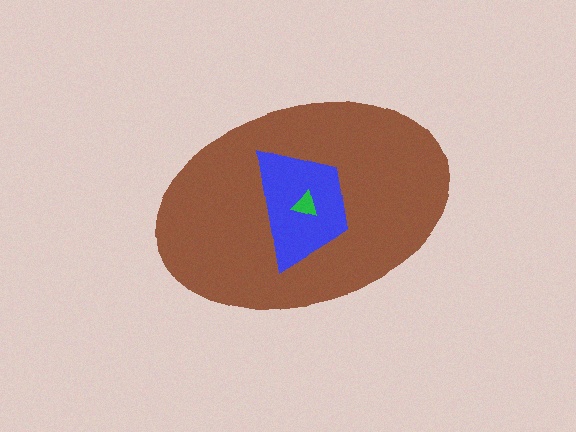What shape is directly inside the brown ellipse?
The blue trapezoid.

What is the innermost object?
The green triangle.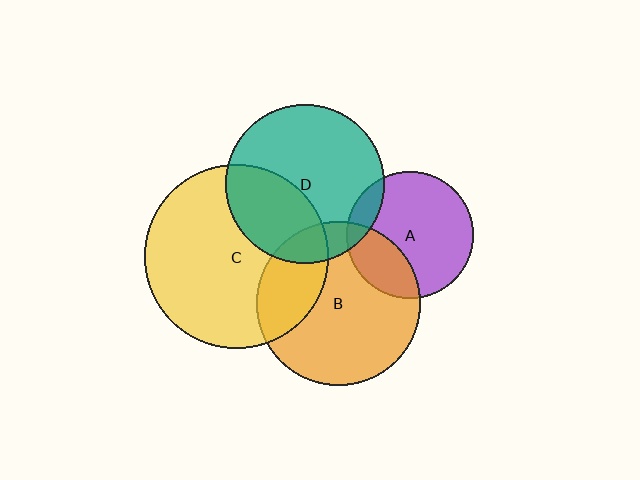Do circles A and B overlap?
Yes.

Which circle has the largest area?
Circle C (yellow).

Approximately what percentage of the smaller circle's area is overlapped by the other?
Approximately 25%.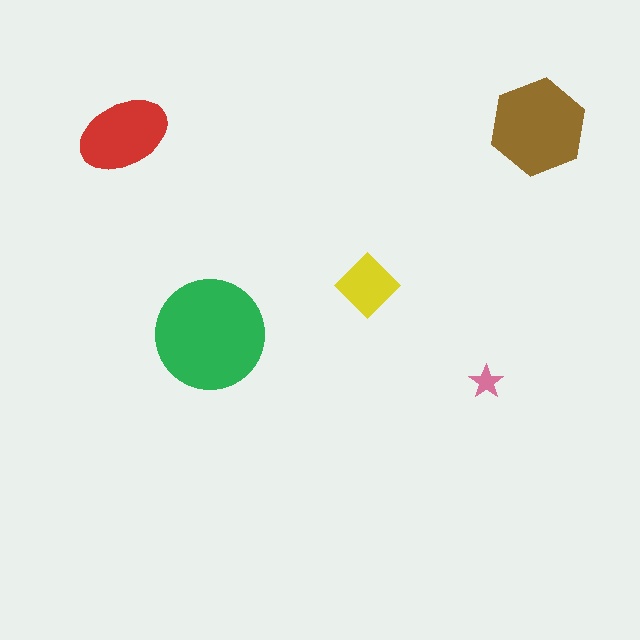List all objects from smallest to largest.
The pink star, the yellow diamond, the red ellipse, the brown hexagon, the green circle.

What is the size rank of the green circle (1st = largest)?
1st.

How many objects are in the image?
There are 5 objects in the image.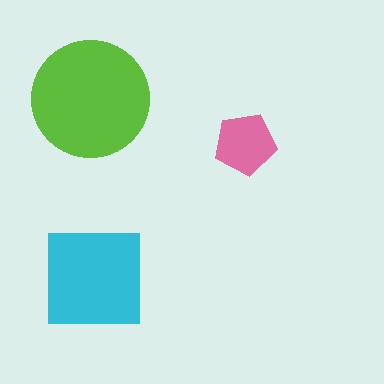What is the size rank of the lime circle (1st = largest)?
1st.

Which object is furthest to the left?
The lime circle is leftmost.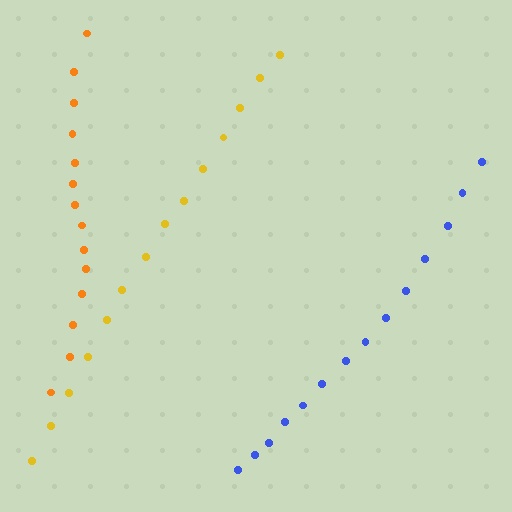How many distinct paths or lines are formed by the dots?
There are 3 distinct paths.